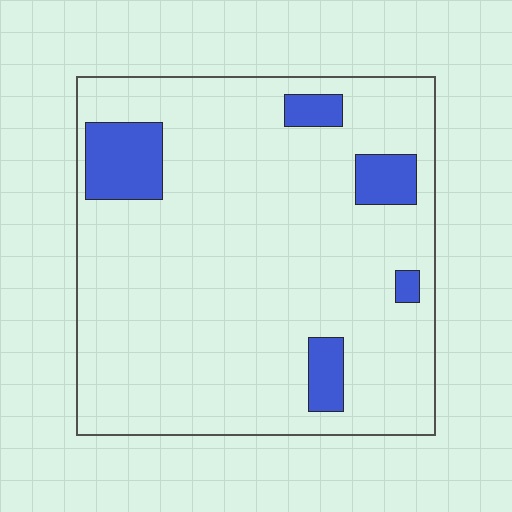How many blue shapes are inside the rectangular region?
5.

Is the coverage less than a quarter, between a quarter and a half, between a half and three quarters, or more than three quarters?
Less than a quarter.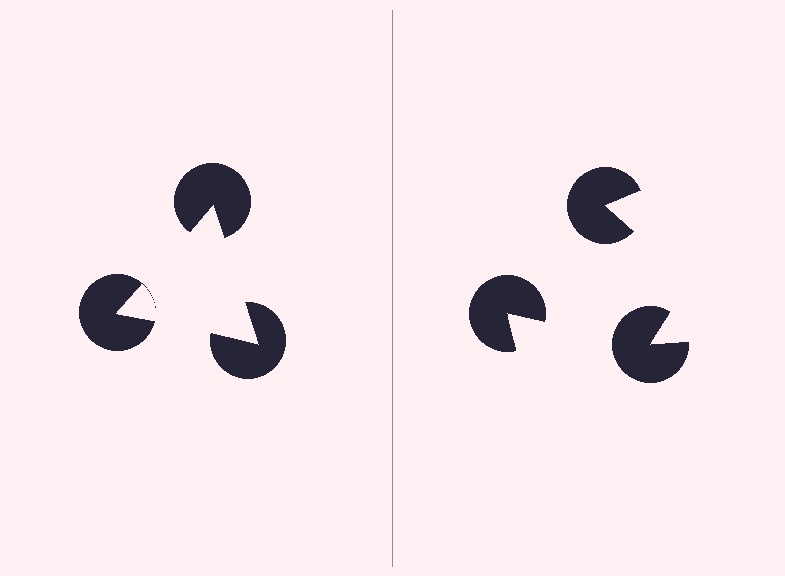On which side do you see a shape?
An illusory triangle appears on the left side. On the right side the wedge cuts are rotated, so no coherent shape forms.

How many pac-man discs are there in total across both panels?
6 — 3 on each side.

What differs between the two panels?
The pac-man discs are positioned identically on both sides; only the wedge orientations differ. On the left they align to a triangle; on the right they are misaligned.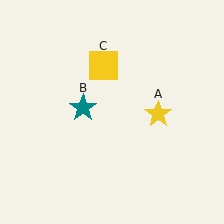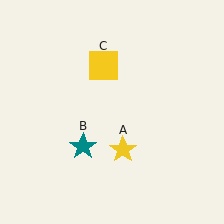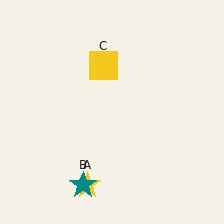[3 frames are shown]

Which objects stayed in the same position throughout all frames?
Yellow square (object C) remained stationary.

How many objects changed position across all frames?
2 objects changed position: yellow star (object A), teal star (object B).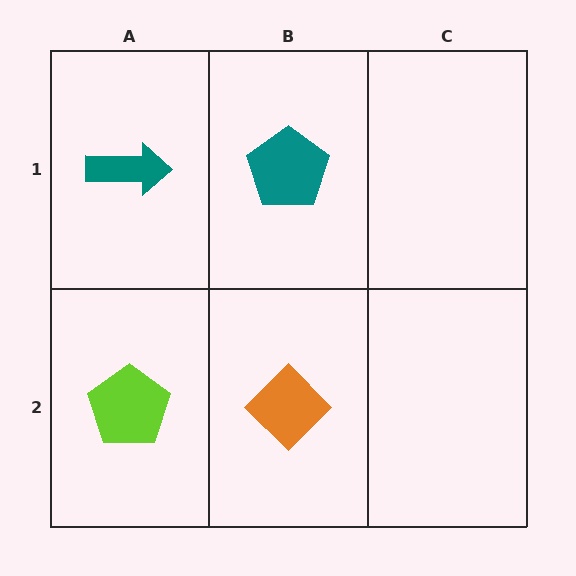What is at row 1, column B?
A teal pentagon.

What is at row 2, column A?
A lime pentagon.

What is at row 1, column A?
A teal arrow.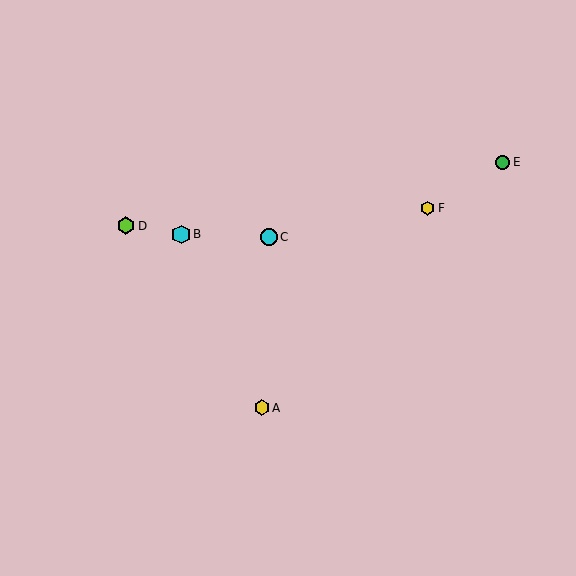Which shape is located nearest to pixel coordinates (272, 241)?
The cyan circle (labeled C) at (269, 237) is nearest to that location.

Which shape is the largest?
The cyan hexagon (labeled B) is the largest.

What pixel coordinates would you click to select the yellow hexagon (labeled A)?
Click at (262, 408) to select the yellow hexagon A.